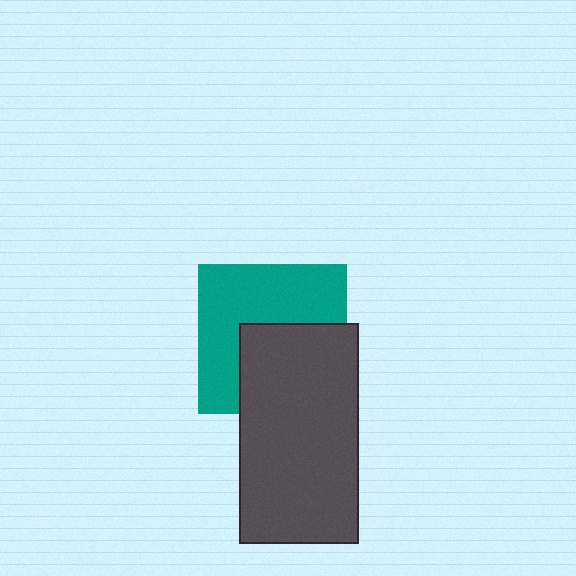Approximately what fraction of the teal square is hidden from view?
Roughly 43% of the teal square is hidden behind the dark gray rectangle.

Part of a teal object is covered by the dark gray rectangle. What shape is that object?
It is a square.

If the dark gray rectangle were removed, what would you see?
You would see the complete teal square.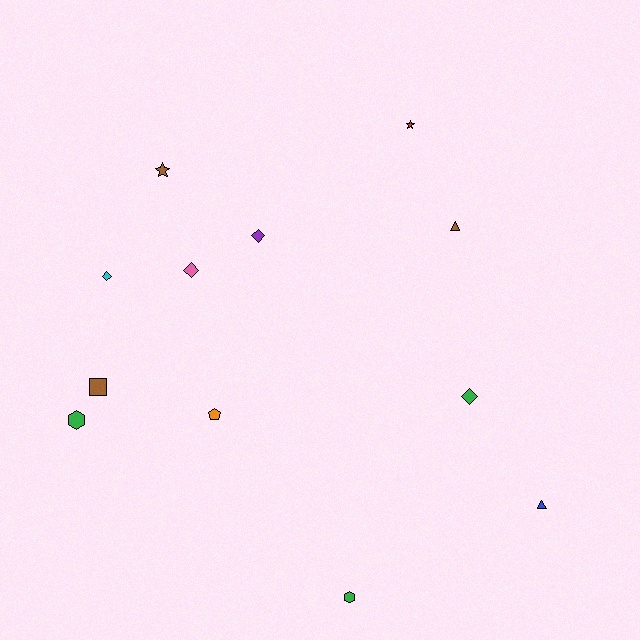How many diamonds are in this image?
There are 4 diamonds.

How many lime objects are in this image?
There are no lime objects.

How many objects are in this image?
There are 12 objects.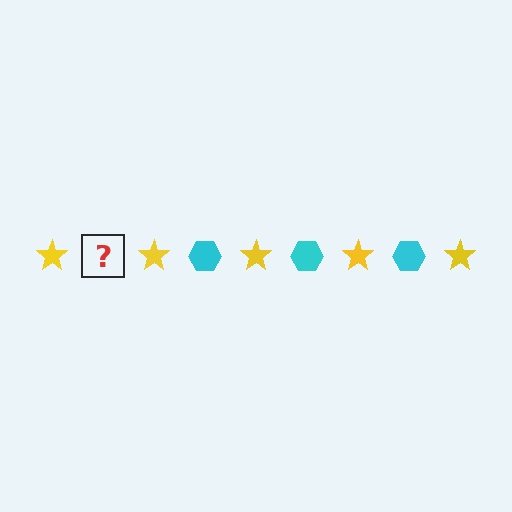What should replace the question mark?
The question mark should be replaced with a cyan hexagon.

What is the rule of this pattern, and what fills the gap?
The rule is that the pattern alternates between yellow star and cyan hexagon. The gap should be filled with a cyan hexagon.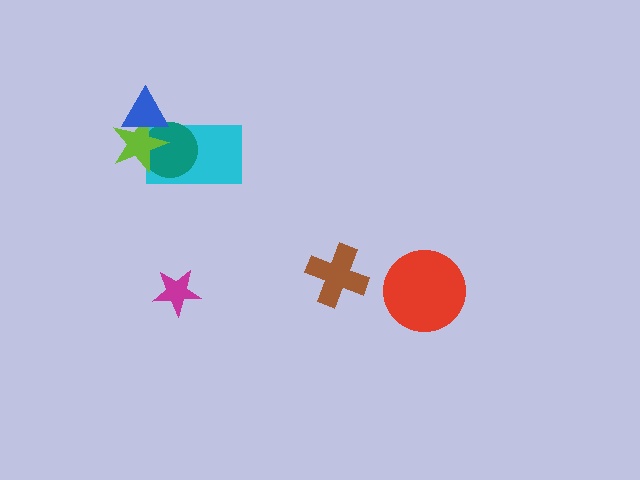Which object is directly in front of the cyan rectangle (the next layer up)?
The teal circle is directly in front of the cyan rectangle.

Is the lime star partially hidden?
Yes, it is partially covered by another shape.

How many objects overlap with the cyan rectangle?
3 objects overlap with the cyan rectangle.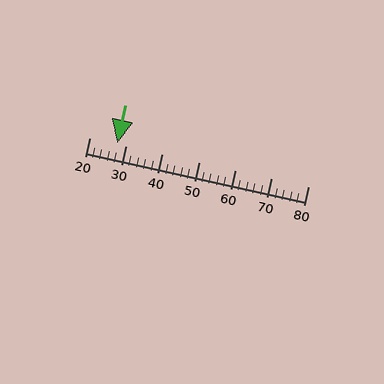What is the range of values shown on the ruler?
The ruler shows values from 20 to 80.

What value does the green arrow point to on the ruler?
The green arrow points to approximately 28.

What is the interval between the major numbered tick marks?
The major tick marks are spaced 10 units apart.